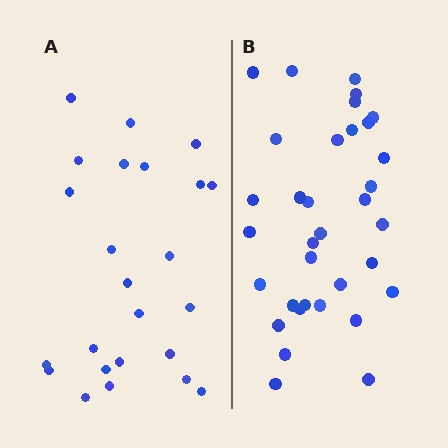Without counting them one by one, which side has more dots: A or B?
Region B (the right region) has more dots.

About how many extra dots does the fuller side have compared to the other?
Region B has roughly 10 or so more dots than region A.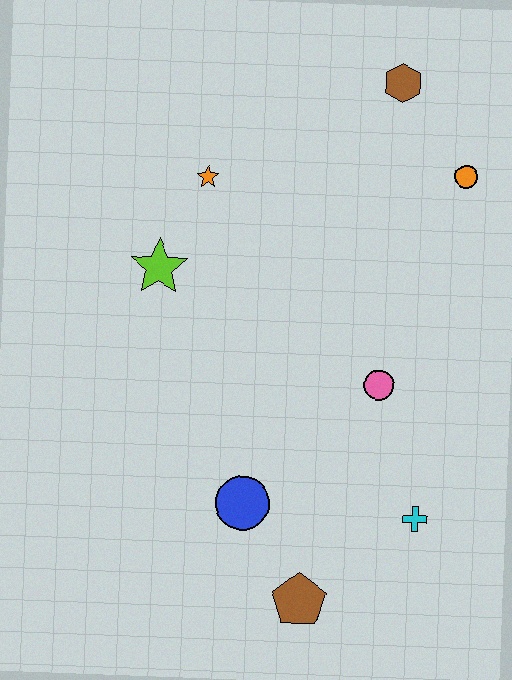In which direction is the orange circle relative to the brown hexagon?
The orange circle is below the brown hexagon.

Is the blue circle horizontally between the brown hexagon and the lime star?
Yes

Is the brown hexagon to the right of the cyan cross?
No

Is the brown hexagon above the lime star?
Yes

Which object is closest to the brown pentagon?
The blue circle is closest to the brown pentagon.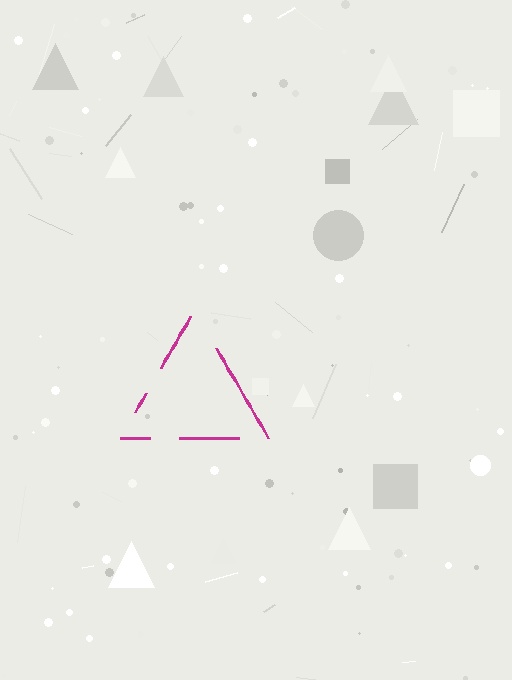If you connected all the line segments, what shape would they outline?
They would outline a triangle.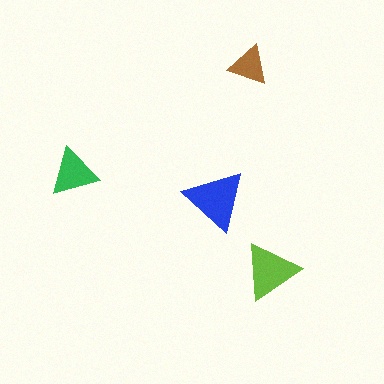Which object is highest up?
The brown triangle is topmost.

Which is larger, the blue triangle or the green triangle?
The blue one.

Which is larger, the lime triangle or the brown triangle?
The lime one.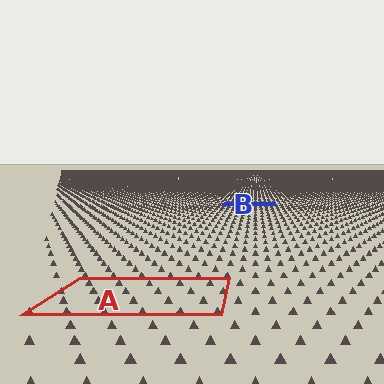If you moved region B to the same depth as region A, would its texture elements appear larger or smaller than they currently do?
They would appear larger. At a closer depth, the same texture elements are projected at a bigger on-screen size.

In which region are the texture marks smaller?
The texture marks are smaller in region B, because it is farther away.